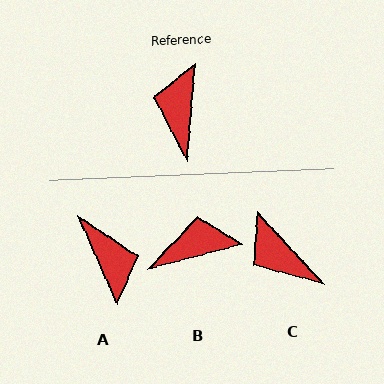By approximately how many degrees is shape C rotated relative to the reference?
Approximately 47 degrees counter-clockwise.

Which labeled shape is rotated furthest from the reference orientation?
A, about 152 degrees away.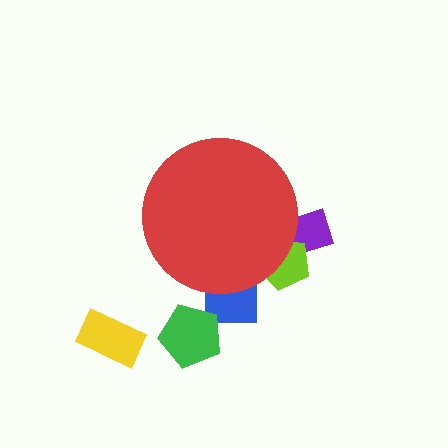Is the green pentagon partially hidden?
No, the green pentagon is fully visible.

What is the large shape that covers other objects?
A red circle.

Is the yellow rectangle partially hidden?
No, the yellow rectangle is fully visible.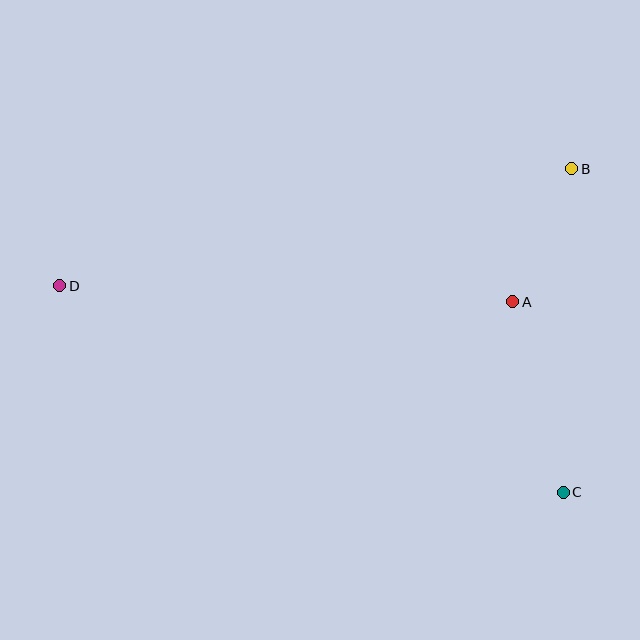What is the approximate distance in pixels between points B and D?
The distance between B and D is approximately 525 pixels.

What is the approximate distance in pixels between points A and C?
The distance between A and C is approximately 197 pixels.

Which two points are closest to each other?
Points A and B are closest to each other.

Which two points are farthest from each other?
Points C and D are farthest from each other.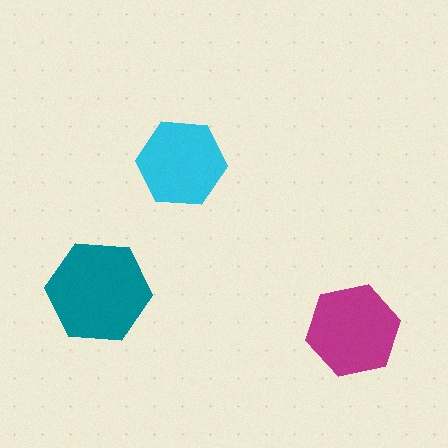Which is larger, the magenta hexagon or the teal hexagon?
The teal one.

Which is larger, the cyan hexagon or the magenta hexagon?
The magenta one.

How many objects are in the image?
There are 3 objects in the image.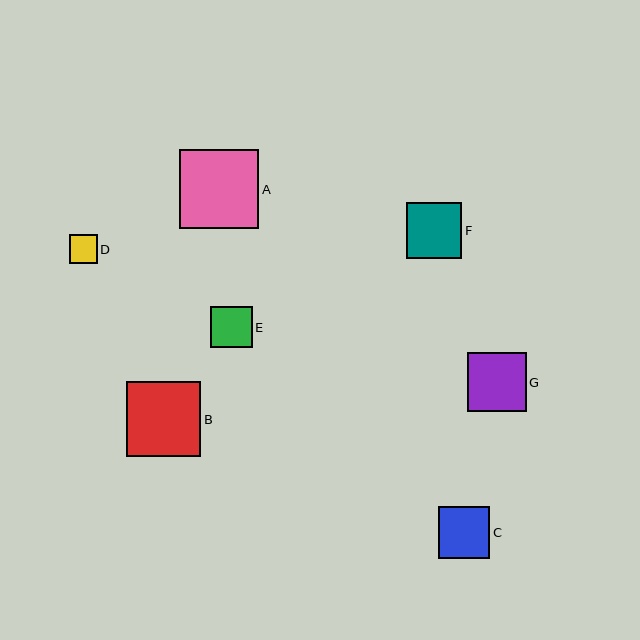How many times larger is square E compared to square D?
Square E is approximately 1.5 times the size of square D.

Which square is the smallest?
Square D is the smallest with a size of approximately 28 pixels.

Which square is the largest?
Square A is the largest with a size of approximately 79 pixels.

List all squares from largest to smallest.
From largest to smallest: A, B, G, F, C, E, D.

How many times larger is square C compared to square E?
Square C is approximately 1.3 times the size of square E.